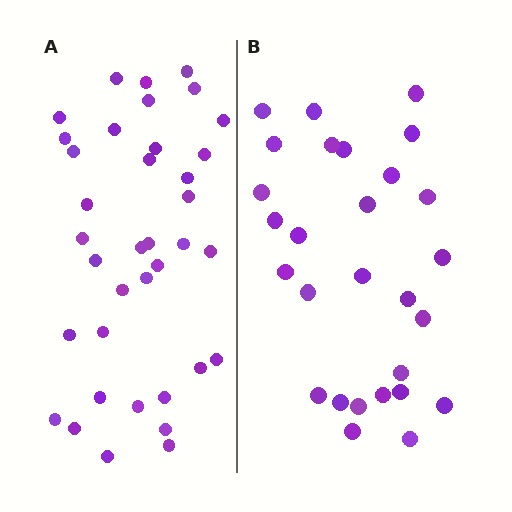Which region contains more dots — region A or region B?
Region A (the left region) has more dots.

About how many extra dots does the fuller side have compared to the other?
Region A has roughly 8 or so more dots than region B.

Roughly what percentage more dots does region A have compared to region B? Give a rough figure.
About 30% more.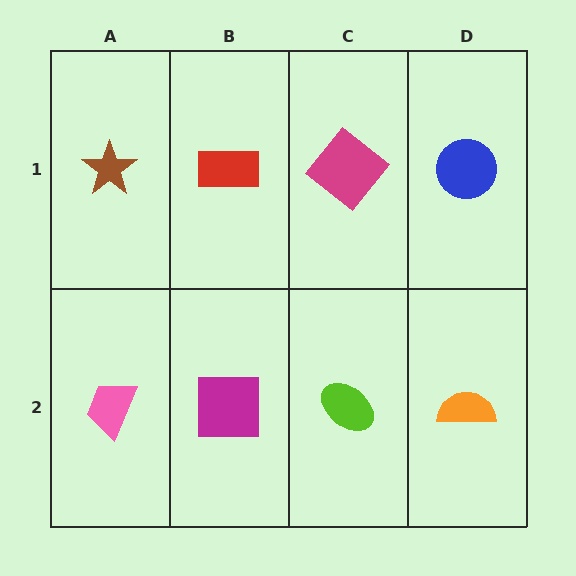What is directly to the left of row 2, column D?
A lime ellipse.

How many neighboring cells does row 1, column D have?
2.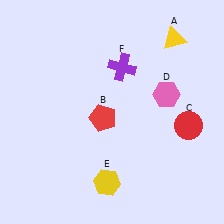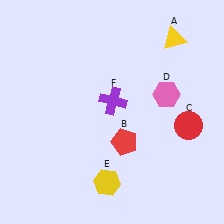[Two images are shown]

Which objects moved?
The objects that moved are: the red pentagon (B), the purple cross (F).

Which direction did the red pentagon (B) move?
The red pentagon (B) moved down.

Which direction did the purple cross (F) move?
The purple cross (F) moved down.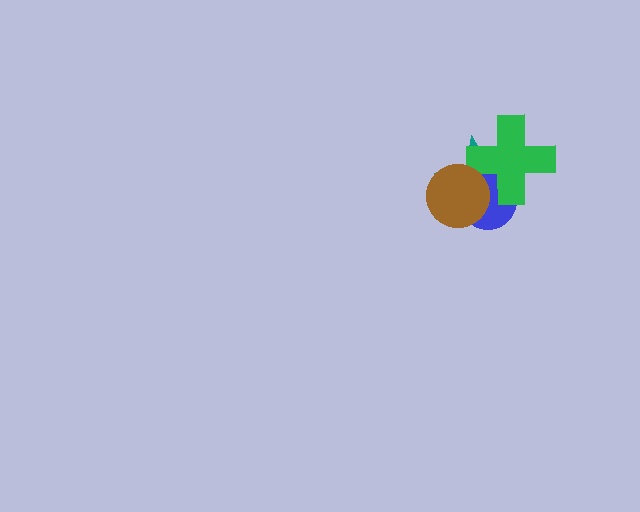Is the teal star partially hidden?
Yes, it is partially covered by another shape.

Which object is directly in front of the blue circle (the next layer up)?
The green cross is directly in front of the blue circle.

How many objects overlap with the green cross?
3 objects overlap with the green cross.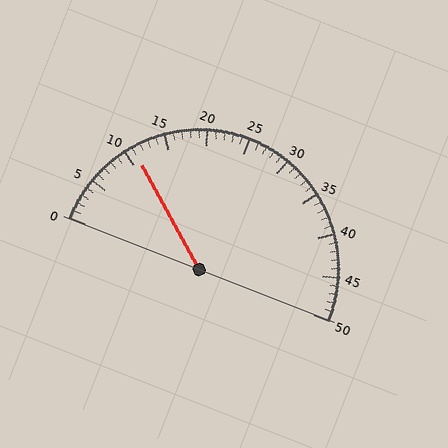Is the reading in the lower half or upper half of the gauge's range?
The reading is in the lower half of the range (0 to 50).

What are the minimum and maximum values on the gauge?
The gauge ranges from 0 to 50.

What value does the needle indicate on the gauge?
The needle indicates approximately 11.